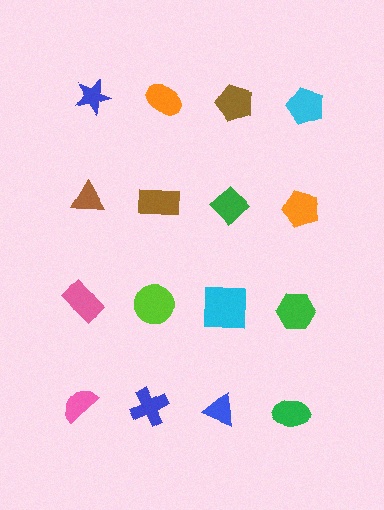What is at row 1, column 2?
An orange ellipse.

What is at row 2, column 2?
A brown rectangle.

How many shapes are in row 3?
4 shapes.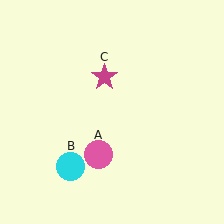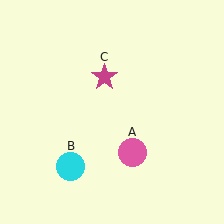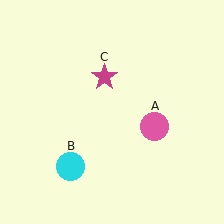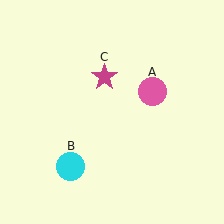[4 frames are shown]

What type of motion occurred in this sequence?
The pink circle (object A) rotated counterclockwise around the center of the scene.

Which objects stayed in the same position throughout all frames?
Cyan circle (object B) and magenta star (object C) remained stationary.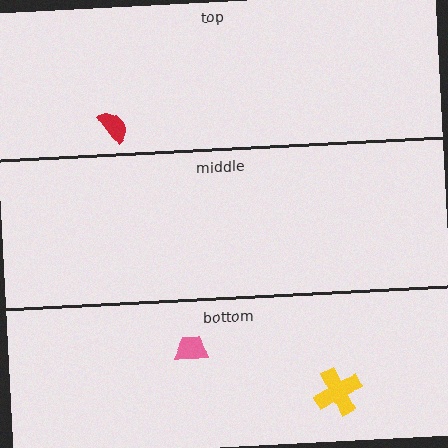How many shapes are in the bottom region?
2.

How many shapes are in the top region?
1.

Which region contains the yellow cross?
The bottom region.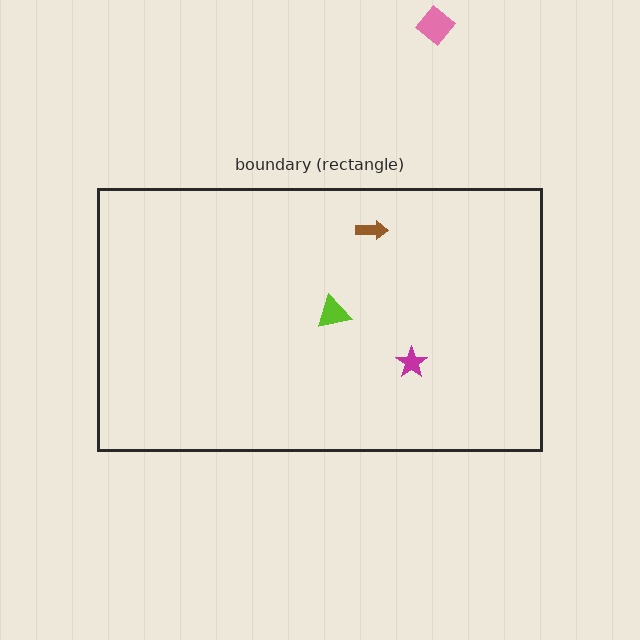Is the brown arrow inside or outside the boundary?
Inside.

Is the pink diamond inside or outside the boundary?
Outside.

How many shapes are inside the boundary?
3 inside, 1 outside.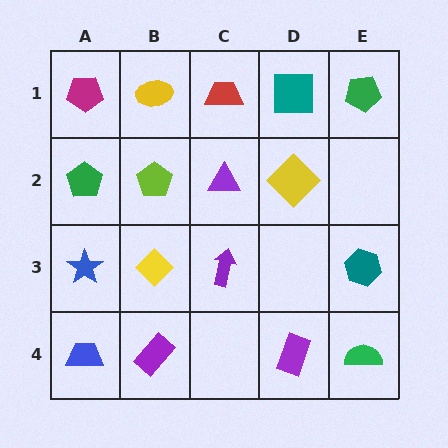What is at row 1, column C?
A red trapezoid.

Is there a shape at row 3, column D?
No, that cell is empty.